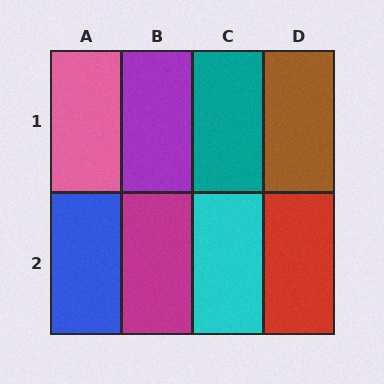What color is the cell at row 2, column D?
Red.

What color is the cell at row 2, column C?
Cyan.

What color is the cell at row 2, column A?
Blue.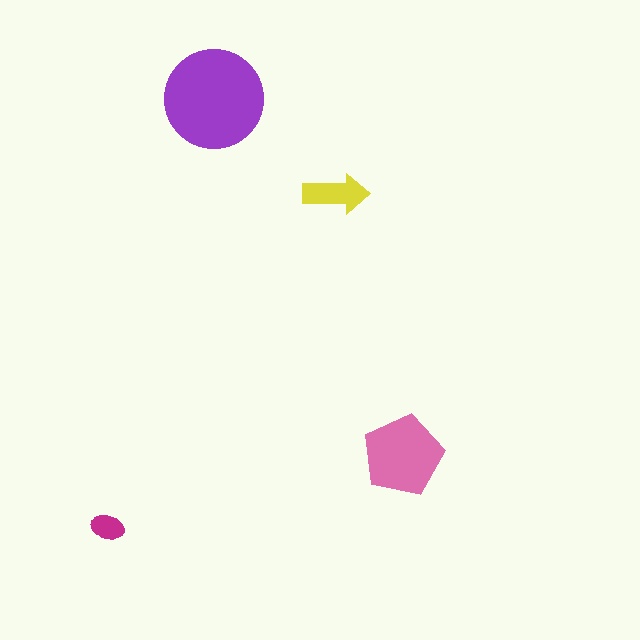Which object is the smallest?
The magenta ellipse.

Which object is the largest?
The purple circle.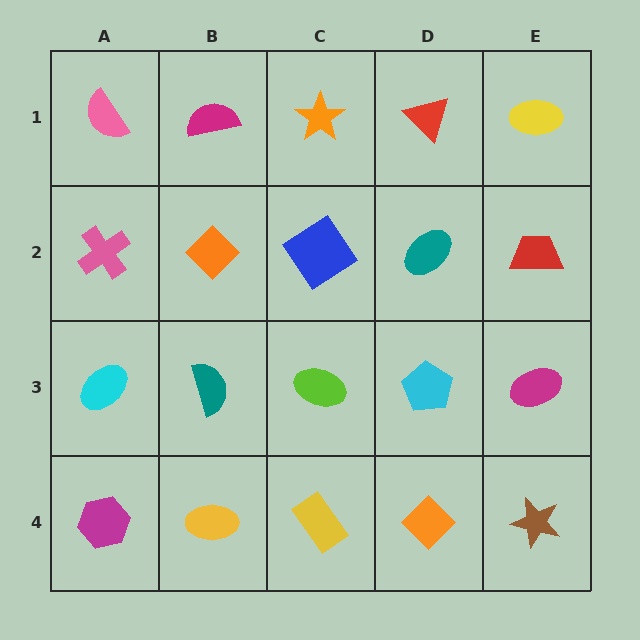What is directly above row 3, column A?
A pink cross.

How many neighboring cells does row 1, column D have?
3.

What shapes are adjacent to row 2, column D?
A red triangle (row 1, column D), a cyan pentagon (row 3, column D), a blue diamond (row 2, column C), a red trapezoid (row 2, column E).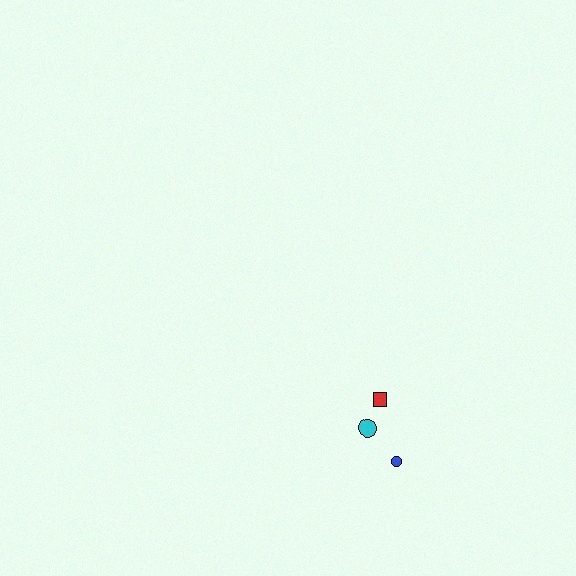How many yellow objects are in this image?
There are no yellow objects.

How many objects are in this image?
There are 3 objects.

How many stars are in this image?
There are no stars.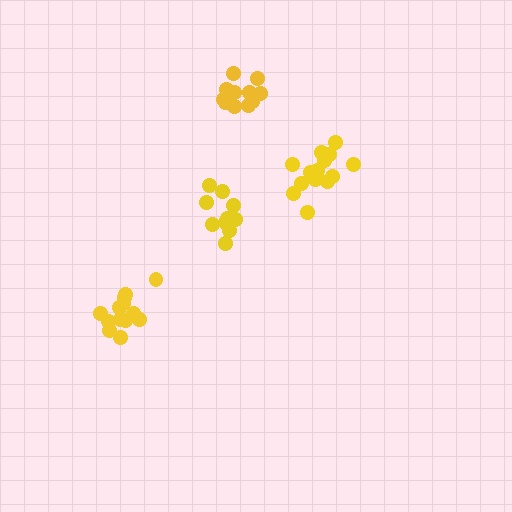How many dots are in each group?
Group 1: 14 dots, Group 2: 11 dots, Group 3: 10 dots, Group 4: 13 dots (48 total).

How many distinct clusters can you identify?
There are 4 distinct clusters.